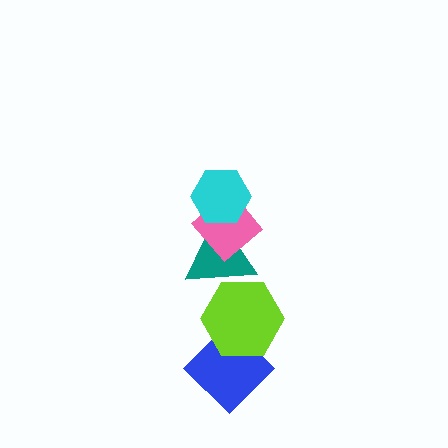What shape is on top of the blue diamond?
The lime hexagon is on top of the blue diamond.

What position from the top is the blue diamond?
The blue diamond is 5th from the top.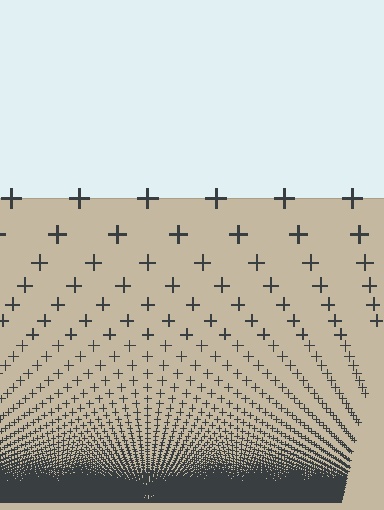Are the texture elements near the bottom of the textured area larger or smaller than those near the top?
Smaller. The gradient is inverted — elements near the bottom are smaller and denser.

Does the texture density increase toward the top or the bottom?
Density increases toward the bottom.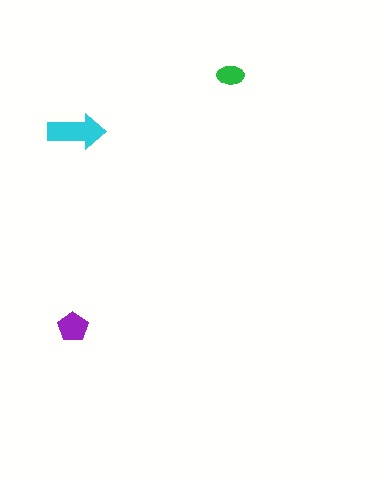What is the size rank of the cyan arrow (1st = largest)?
1st.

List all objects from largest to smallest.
The cyan arrow, the purple pentagon, the green ellipse.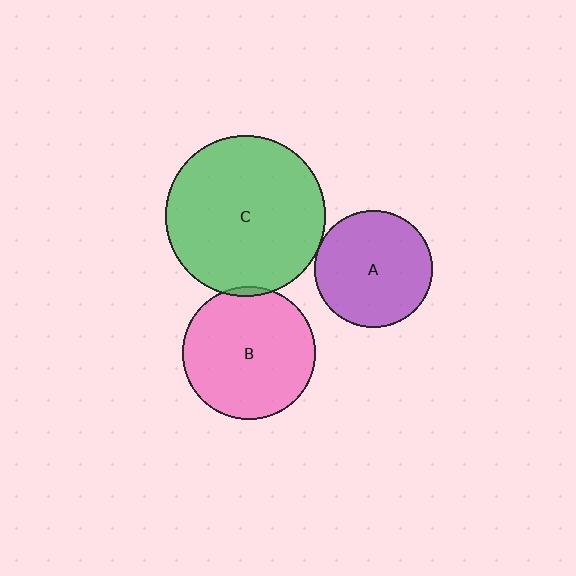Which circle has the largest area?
Circle C (green).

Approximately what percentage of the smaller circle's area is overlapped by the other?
Approximately 5%.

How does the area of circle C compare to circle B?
Approximately 1.5 times.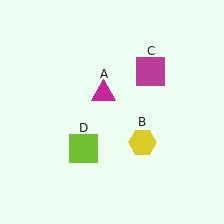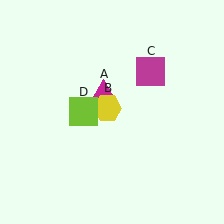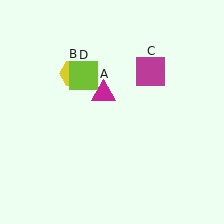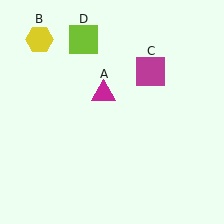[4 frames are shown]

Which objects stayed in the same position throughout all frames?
Magenta triangle (object A) and magenta square (object C) remained stationary.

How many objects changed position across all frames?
2 objects changed position: yellow hexagon (object B), lime square (object D).